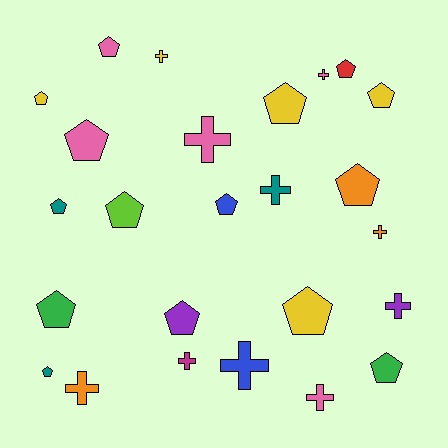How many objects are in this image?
There are 25 objects.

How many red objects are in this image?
There is 1 red object.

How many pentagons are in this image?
There are 15 pentagons.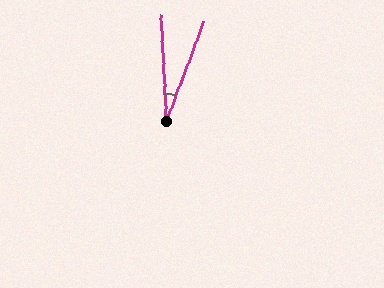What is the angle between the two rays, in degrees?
Approximately 23 degrees.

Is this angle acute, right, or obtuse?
It is acute.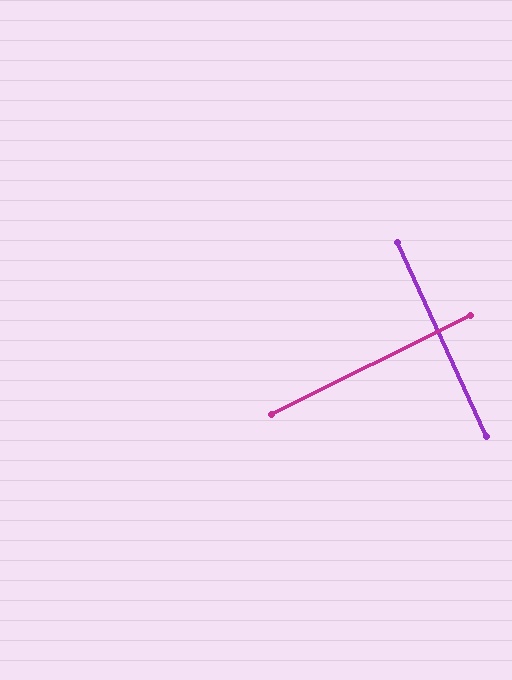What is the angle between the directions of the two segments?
Approximately 88 degrees.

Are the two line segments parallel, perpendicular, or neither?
Perpendicular — they meet at approximately 88°.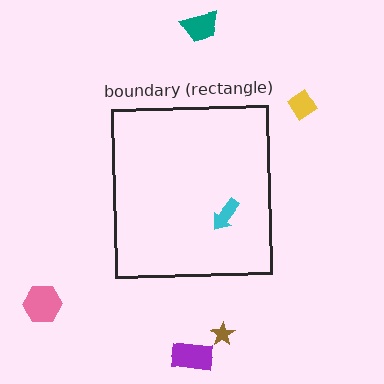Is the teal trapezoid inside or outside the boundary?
Outside.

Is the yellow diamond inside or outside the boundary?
Outside.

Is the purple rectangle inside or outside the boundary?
Outside.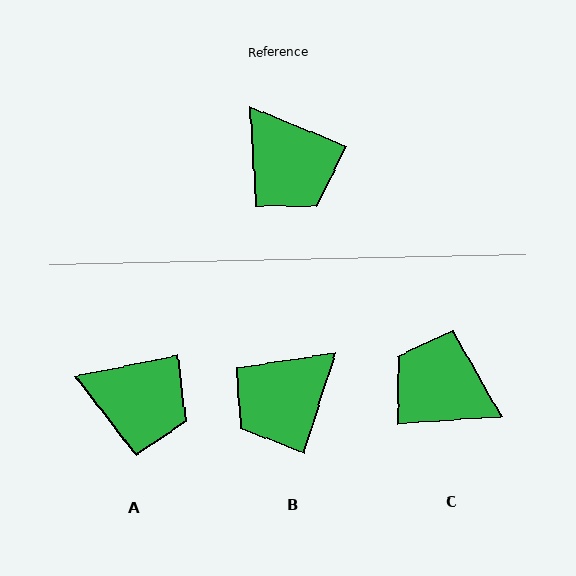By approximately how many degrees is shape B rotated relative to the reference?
Approximately 85 degrees clockwise.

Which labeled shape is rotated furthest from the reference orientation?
C, about 154 degrees away.